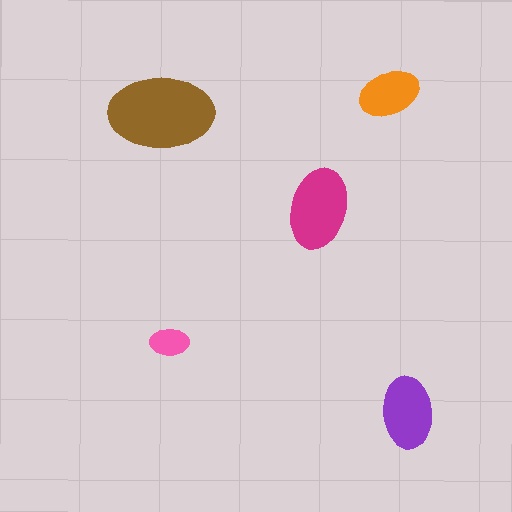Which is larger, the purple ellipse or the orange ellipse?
The purple one.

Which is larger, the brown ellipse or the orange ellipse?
The brown one.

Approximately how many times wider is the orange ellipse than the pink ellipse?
About 1.5 times wider.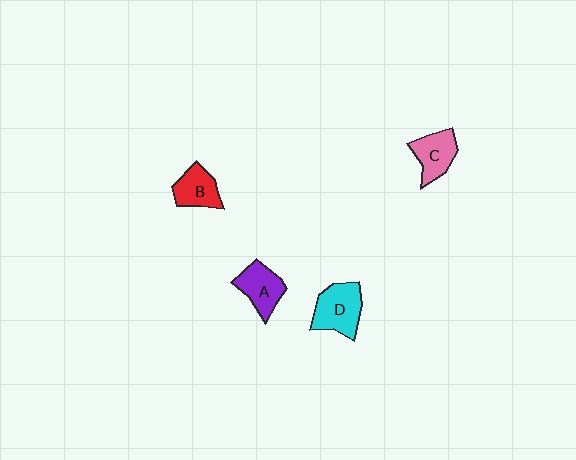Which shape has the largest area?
Shape D (cyan).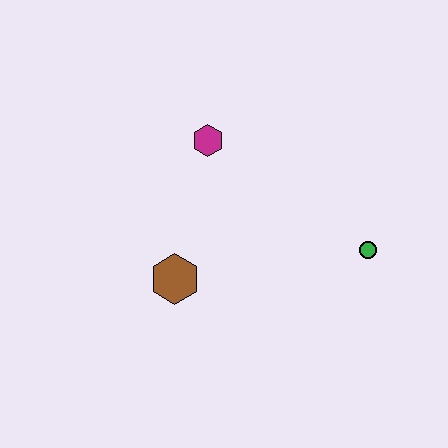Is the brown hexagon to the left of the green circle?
Yes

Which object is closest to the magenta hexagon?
The brown hexagon is closest to the magenta hexagon.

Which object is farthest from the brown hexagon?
The green circle is farthest from the brown hexagon.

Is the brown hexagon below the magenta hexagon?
Yes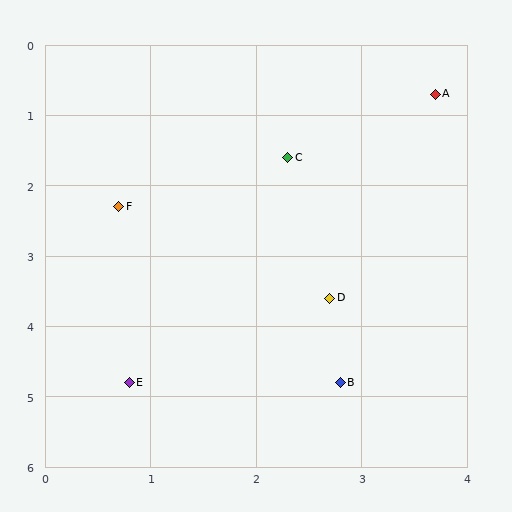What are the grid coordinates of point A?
Point A is at approximately (3.7, 0.7).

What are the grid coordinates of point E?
Point E is at approximately (0.8, 4.8).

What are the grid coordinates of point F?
Point F is at approximately (0.7, 2.3).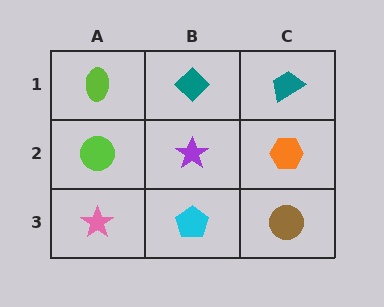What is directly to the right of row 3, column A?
A cyan pentagon.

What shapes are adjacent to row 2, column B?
A teal diamond (row 1, column B), a cyan pentagon (row 3, column B), a lime circle (row 2, column A), an orange hexagon (row 2, column C).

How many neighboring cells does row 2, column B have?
4.